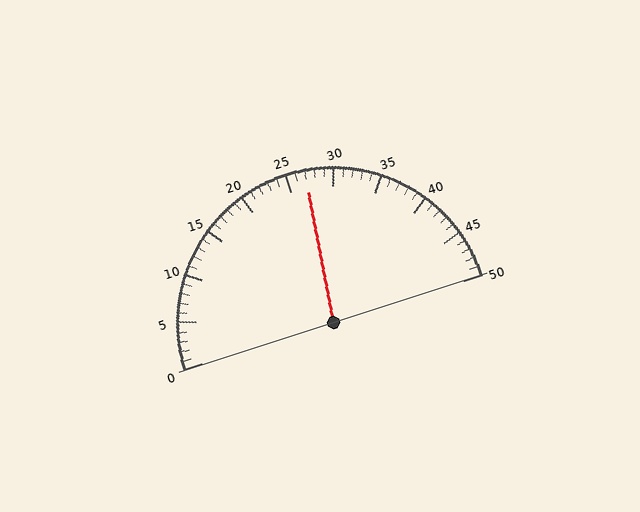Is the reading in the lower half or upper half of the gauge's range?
The reading is in the upper half of the range (0 to 50).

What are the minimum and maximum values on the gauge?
The gauge ranges from 0 to 50.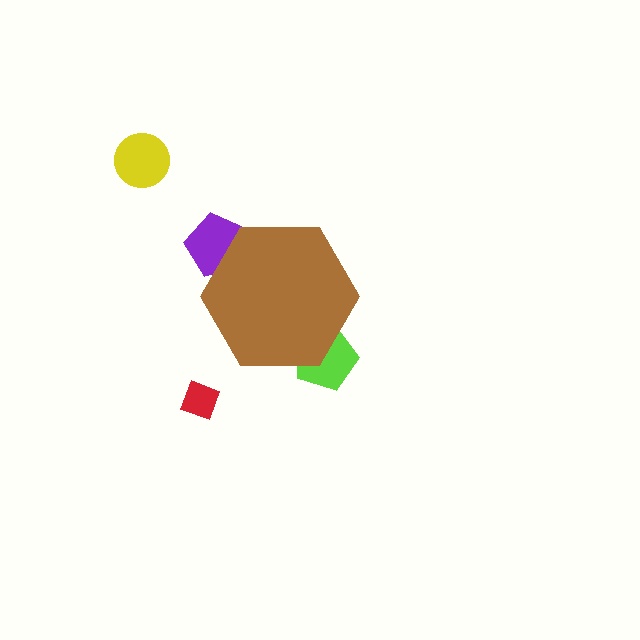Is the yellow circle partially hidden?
No, the yellow circle is fully visible.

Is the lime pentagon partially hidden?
Yes, the lime pentagon is partially hidden behind the brown hexagon.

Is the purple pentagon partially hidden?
Yes, the purple pentagon is partially hidden behind the brown hexagon.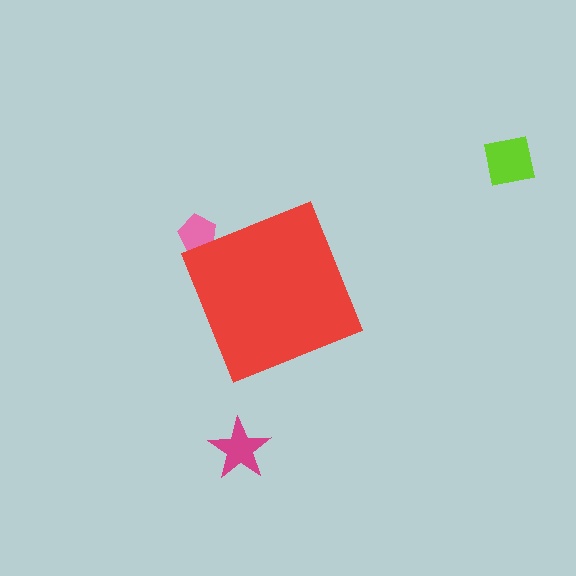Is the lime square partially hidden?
No, the lime square is fully visible.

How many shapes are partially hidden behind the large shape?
1 shape is partially hidden.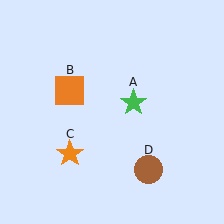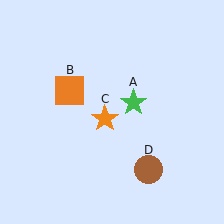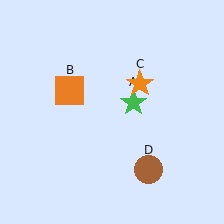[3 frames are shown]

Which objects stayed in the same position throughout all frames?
Green star (object A) and orange square (object B) and brown circle (object D) remained stationary.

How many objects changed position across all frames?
1 object changed position: orange star (object C).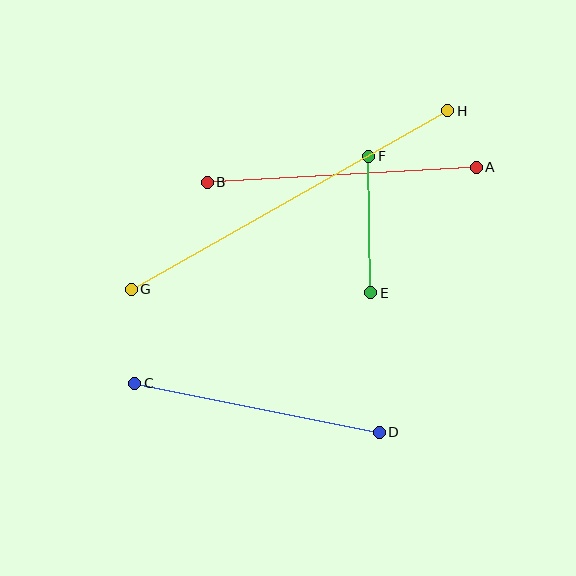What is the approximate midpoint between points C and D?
The midpoint is at approximately (257, 408) pixels.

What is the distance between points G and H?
The distance is approximately 363 pixels.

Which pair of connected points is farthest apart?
Points G and H are farthest apart.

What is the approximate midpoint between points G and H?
The midpoint is at approximately (290, 200) pixels.